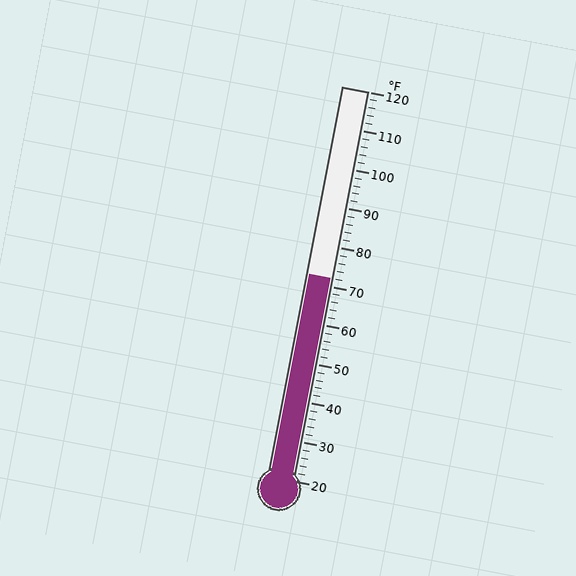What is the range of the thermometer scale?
The thermometer scale ranges from 20°F to 120°F.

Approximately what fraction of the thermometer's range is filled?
The thermometer is filled to approximately 50% of its range.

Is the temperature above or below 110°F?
The temperature is below 110°F.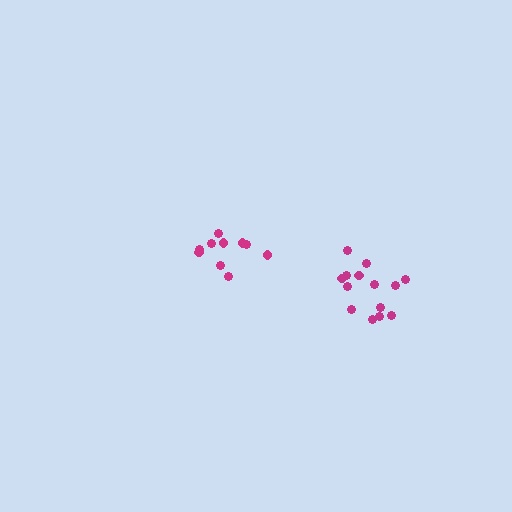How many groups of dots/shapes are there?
There are 2 groups.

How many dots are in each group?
Group 1: 10 dots, Group 2: 14 dots (24 total).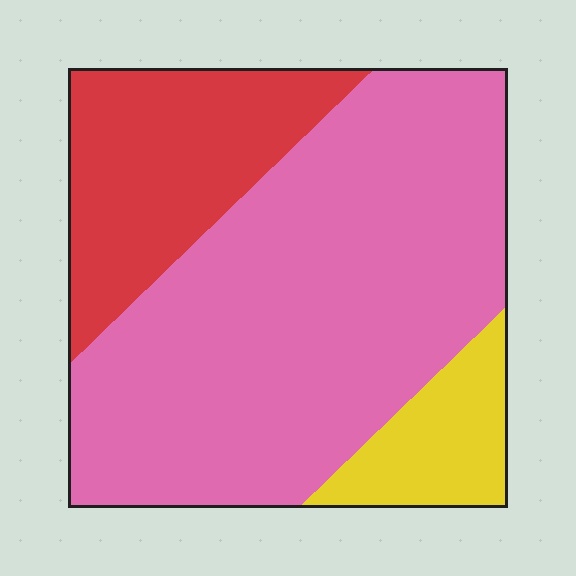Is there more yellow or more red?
Red.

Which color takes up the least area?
Yellow, at roughly 10%.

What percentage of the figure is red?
Red takes up about one quarter (1/4) of the figure.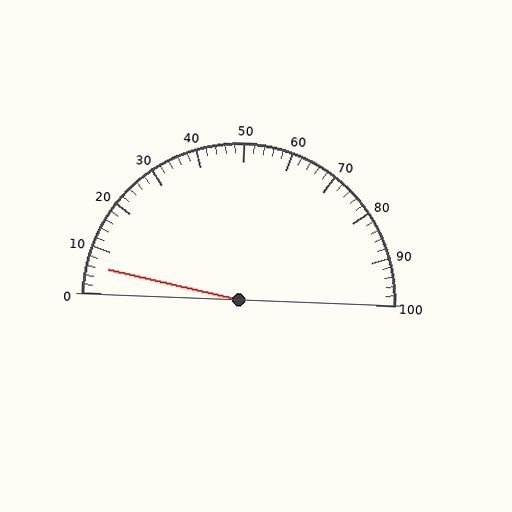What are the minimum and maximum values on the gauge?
The gauge ranges from 0 to 100.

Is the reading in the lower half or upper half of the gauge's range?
The reading is in the lower half of the range (0 to 100).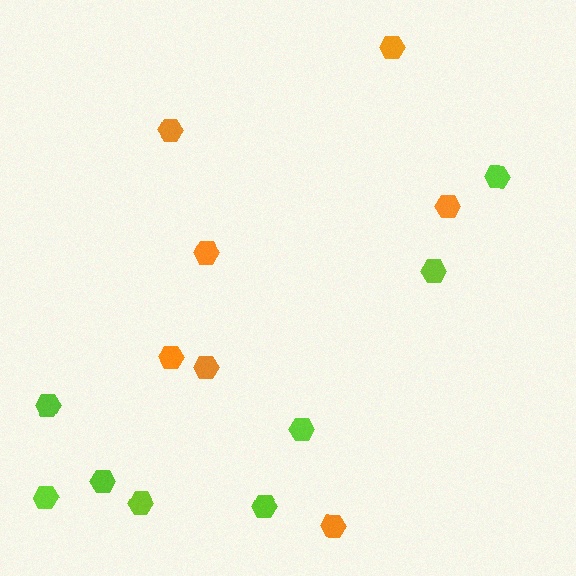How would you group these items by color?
There are 2 groups: one group of lime hexagons (8) and one group of orange hexagons (7).